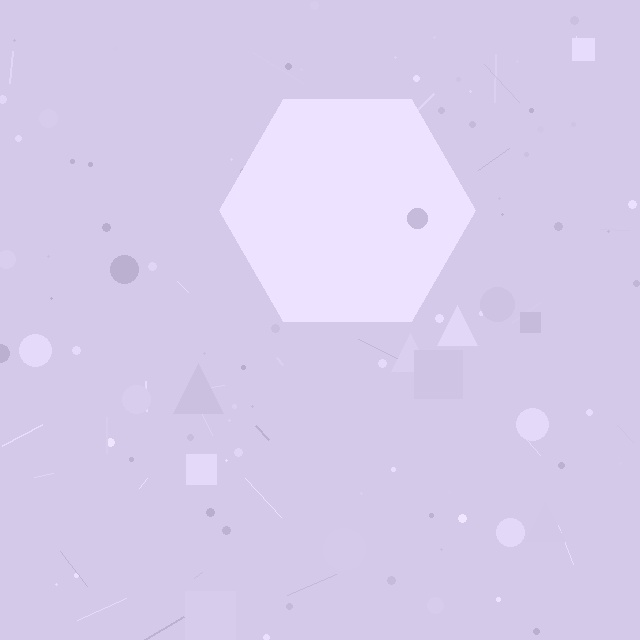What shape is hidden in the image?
A hexagon is hidden in the image.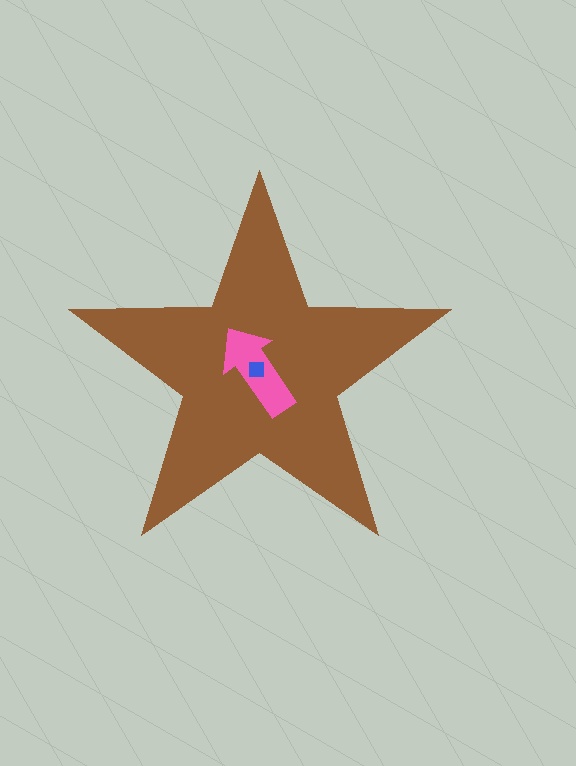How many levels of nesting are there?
3.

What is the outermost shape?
The brown star.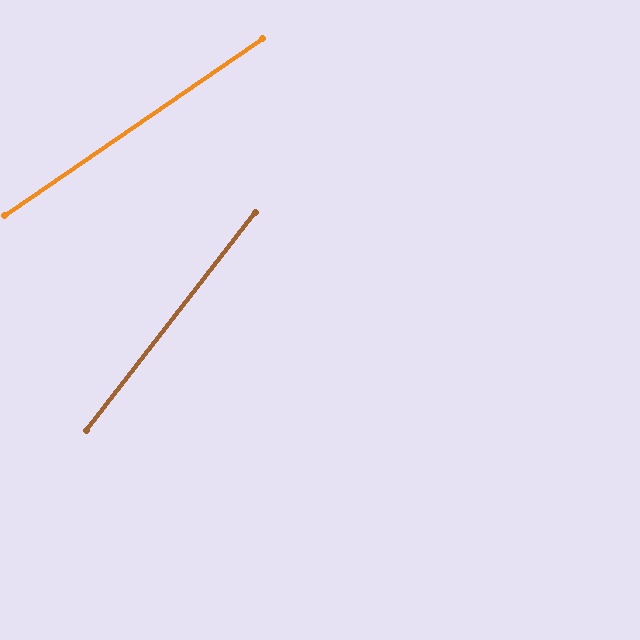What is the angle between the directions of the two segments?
Approximately 18 degrees.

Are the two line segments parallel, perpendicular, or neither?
Neither parallel nor perpendicular — they differ by about 18°.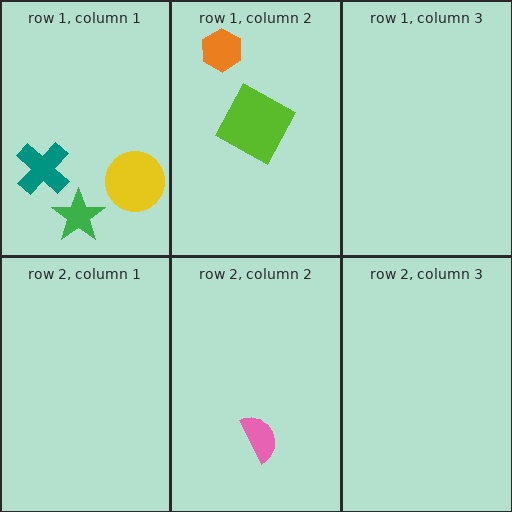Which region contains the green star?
The row 1, column 1 region.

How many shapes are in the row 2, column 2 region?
1.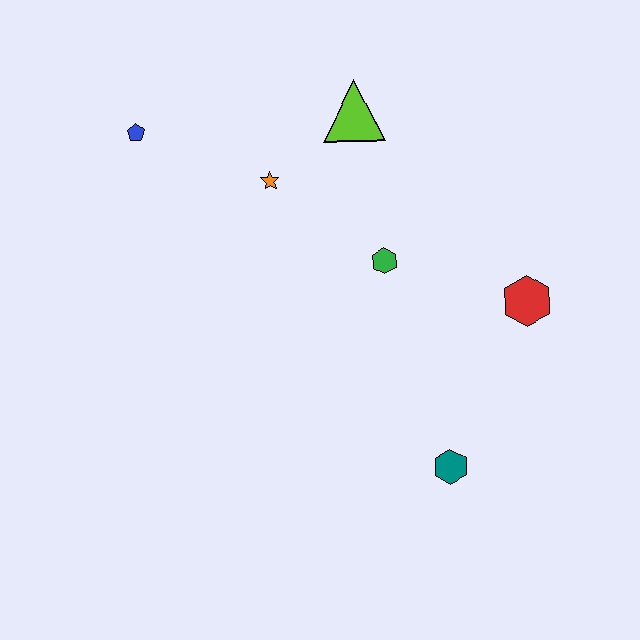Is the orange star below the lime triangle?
Yes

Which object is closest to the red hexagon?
The green hexagon is closest to the red hexagon.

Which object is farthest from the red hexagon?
The blue pentagon is farthest from the red hexagon.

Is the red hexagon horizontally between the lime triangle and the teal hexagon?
No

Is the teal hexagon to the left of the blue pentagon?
No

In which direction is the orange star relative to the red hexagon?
The orange star is to the left of the red hexagon.